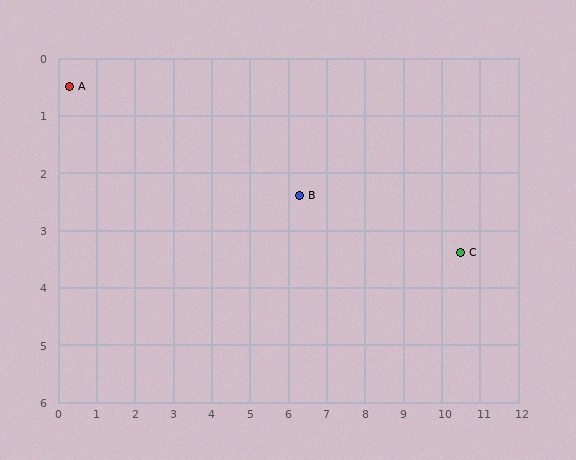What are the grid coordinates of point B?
Point B is at approximately (6.3, 2.4).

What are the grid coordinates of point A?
Point A is at approximately (0.3, 0.5).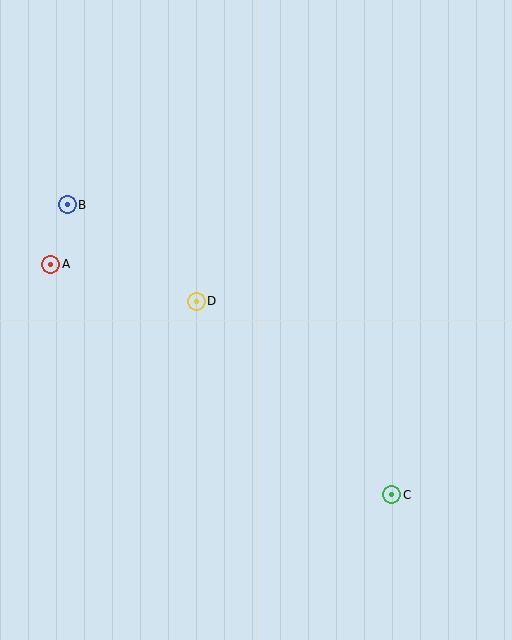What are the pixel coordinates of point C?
Point C is at (392, 495).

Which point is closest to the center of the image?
Point D at (196, 301) is closest to the center.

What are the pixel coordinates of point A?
Point A is at (51, 264).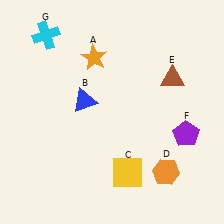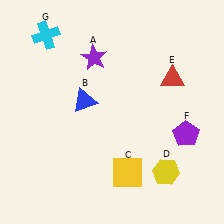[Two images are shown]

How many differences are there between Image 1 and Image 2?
There are 3 differences between the two images.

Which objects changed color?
A changed from orange to purple. D changed from orange to yellow. E changed from brown to red.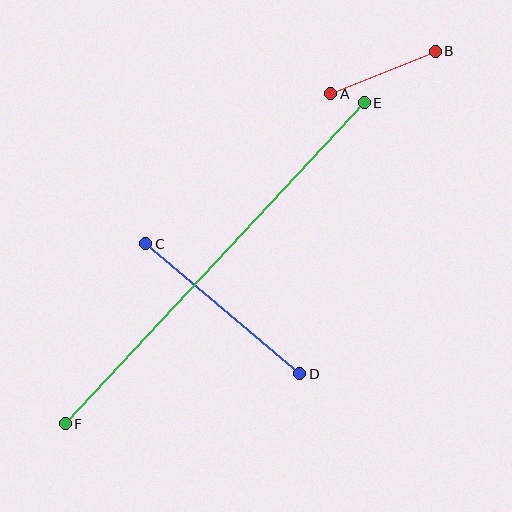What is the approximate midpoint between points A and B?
The midpoint is at approximately (383, 72) pixels.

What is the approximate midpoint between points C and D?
The midpoint is at approximately (223, 309) pixels.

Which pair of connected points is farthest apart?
Points E and F are farthest apart.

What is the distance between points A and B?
The distance is approximately 113 pixels.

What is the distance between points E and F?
The distance is approximately 438 pixels.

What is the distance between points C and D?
The distance is approximately 202 pixels.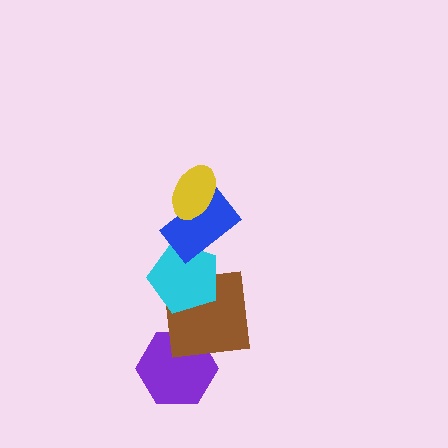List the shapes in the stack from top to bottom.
From top to bottom: the yellow ellipse, the blue rectangle, the cyan pentagon, the brown square, the purple hexagon.